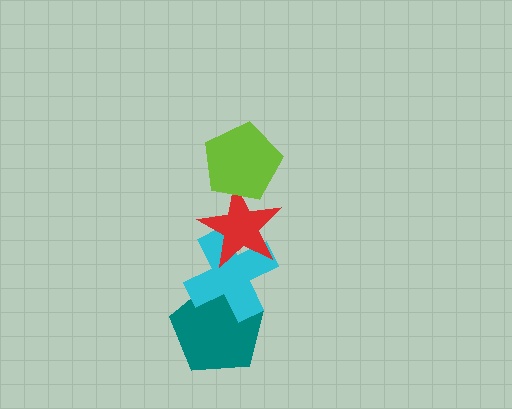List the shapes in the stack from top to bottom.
From top to bottom: the lime pentagon, the red star, the cyan cross, the teal pentagon.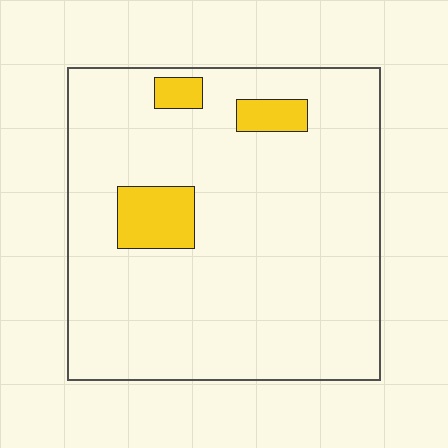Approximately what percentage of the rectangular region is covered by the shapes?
Approximately 10%.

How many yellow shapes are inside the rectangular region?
3.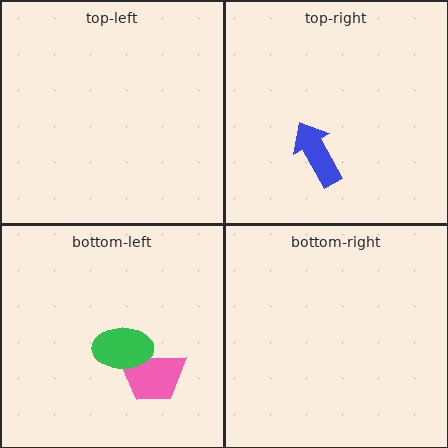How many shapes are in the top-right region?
1.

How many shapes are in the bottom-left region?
2.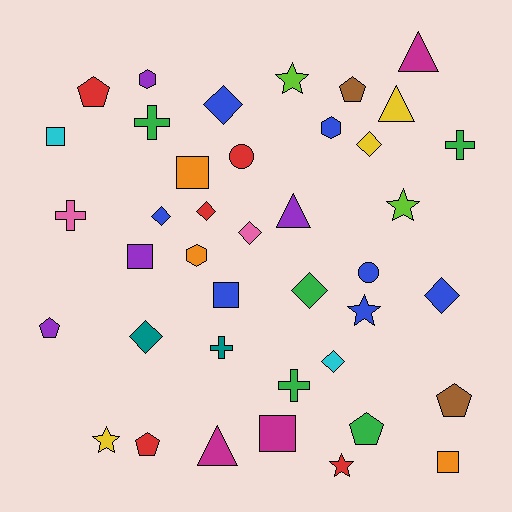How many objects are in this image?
There are 40 objects.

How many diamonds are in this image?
There are 9 diamonds.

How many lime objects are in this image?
There are 2 lime objects.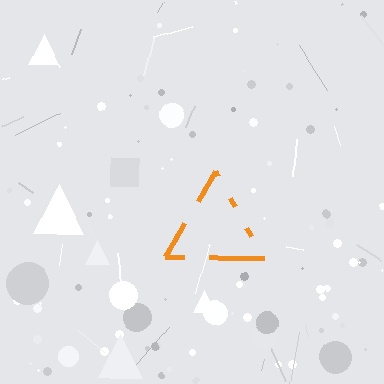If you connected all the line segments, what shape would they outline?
They would outline a triangle.